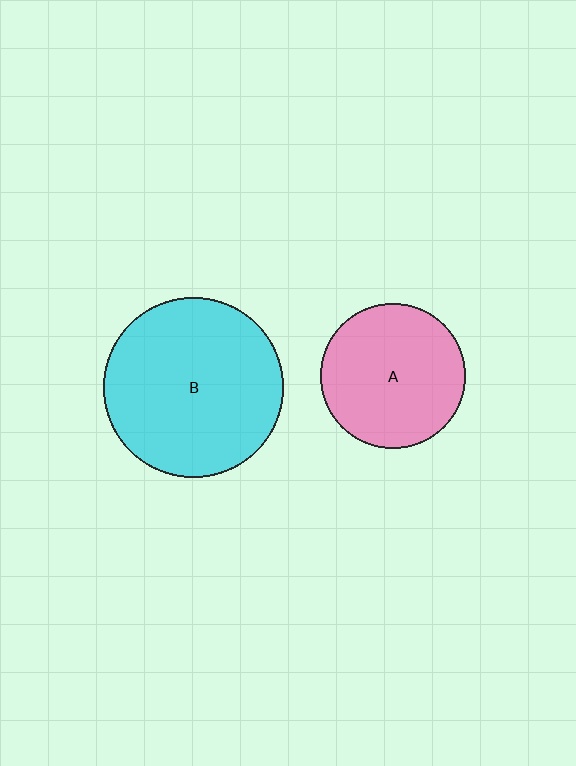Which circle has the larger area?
Circle B (cyan).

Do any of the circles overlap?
No, none of the circles overlap.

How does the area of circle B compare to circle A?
Approximately 1.5 times.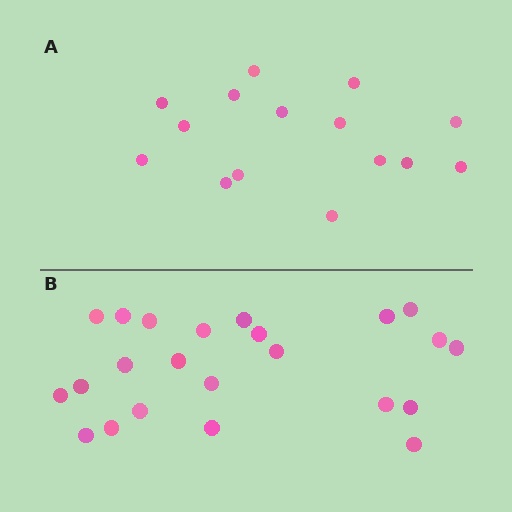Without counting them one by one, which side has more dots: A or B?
Region B (the bottom region) has more dots.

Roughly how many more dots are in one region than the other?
Region B has roughly 8 or so more dots than region A.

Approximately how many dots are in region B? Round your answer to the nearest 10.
About 20 dots. (The exact count is 23, which rounds to 20.)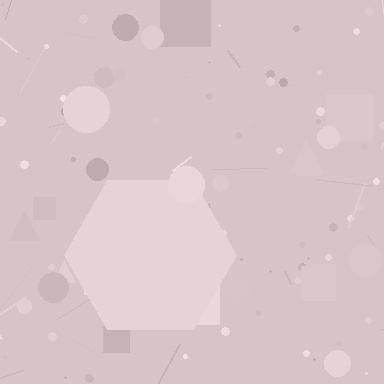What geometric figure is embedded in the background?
A hexagon is embedded in the background.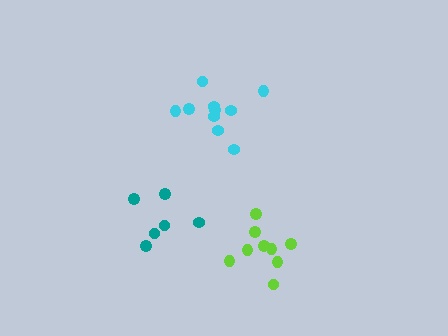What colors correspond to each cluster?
The clusters are colored: lime, teal, cyan.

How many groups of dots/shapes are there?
There are 3 groups.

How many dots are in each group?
Group 1: 9 dots, Group 2: 6 dots, Group 3: 10 dots (25 total).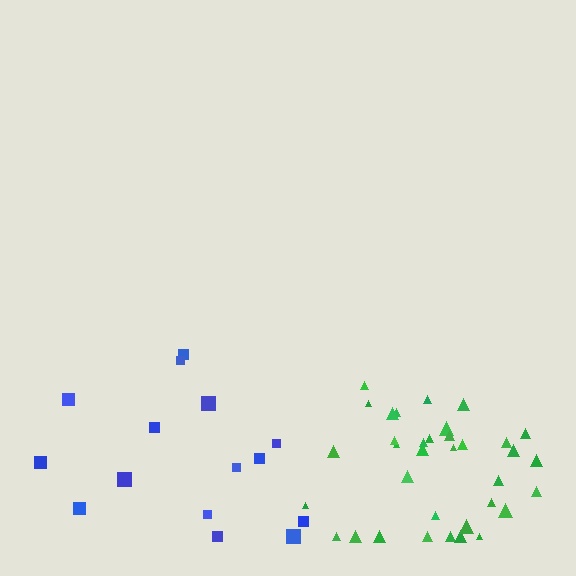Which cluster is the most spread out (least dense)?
Blue.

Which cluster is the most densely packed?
Green.